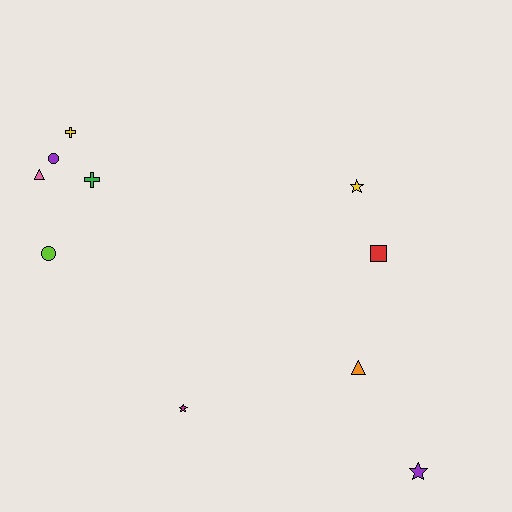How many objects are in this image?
There are 10 objects.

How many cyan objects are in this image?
There are no cyan objects.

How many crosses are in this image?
There are 2 crosses.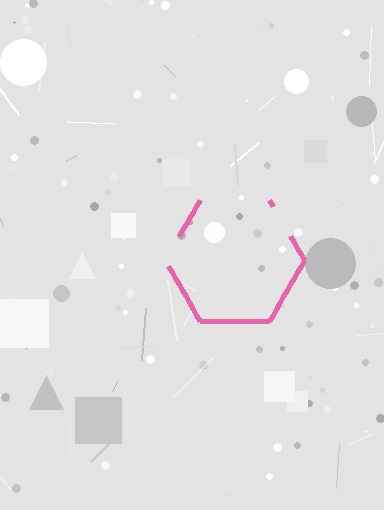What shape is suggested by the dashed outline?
The dashed outline suggests a hexagon.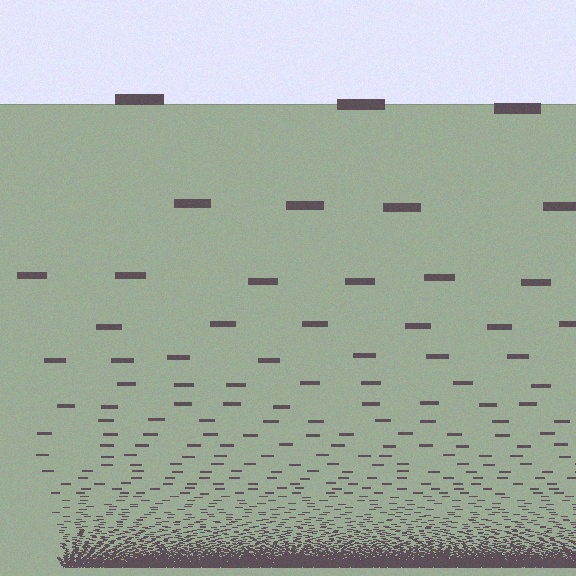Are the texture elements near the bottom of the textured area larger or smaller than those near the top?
Smaller. The gradient is inverted — elements near the bottom are smaller and denser.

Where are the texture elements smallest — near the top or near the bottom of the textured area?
Near the bottom.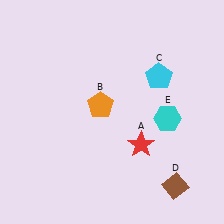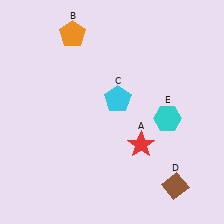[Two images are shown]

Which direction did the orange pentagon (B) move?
The orange pentagon (B) moved up.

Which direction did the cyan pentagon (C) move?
The cyan pentagon (C) moved left.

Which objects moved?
The objects that moved are: the orange pentagon (B), the cyan pentagon (C).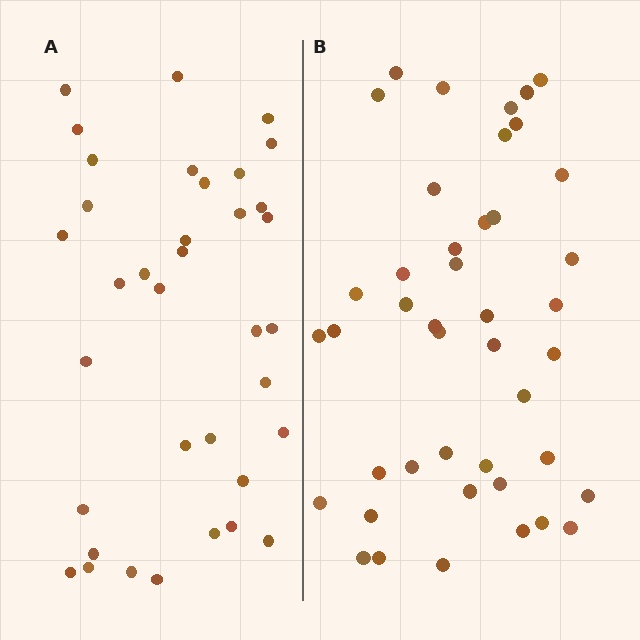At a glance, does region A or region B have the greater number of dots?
Region B (the right region) has more dots.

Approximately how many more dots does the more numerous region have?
Region B has roughly 8 or so more dots than region A.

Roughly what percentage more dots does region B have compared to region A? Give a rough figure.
About 20% more.